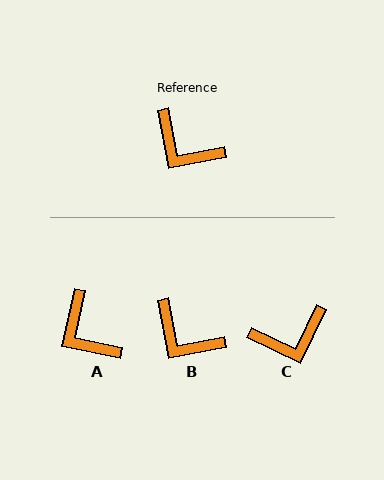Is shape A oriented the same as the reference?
No, it is off by about 23 degrees.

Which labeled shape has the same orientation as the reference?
B.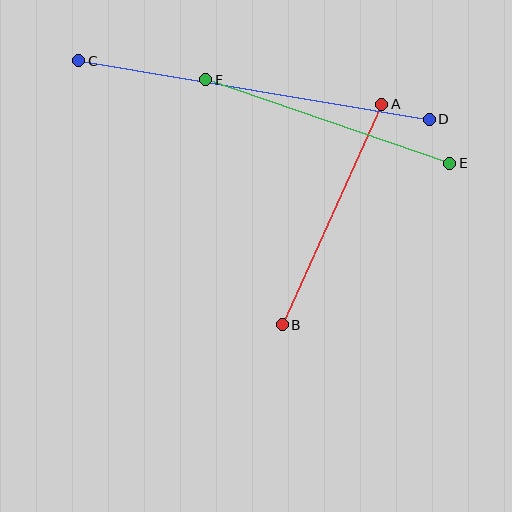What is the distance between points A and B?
The distance is approximately 242 pixels.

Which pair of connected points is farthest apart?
Points C and D are farthest apart.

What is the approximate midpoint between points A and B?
The midpoint is at approximately (332, 215) pixels.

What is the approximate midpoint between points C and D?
The midpoint is at approximately (254, 90) pixels.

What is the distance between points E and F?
The distance is approximately 258 pixels.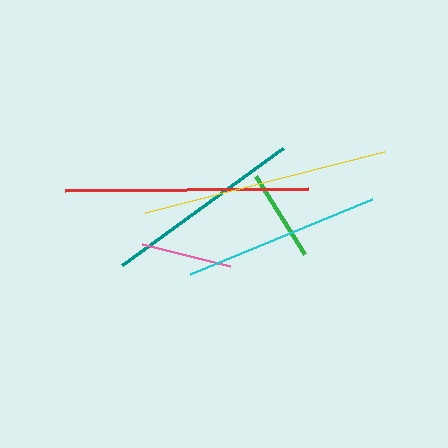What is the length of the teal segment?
The teal segment is approximately 199 pixels long.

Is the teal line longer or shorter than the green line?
The teal line is longer than the green line.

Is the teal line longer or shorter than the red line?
The red line is longer than the teal line.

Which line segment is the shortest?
The pink line is the shortest at approximately 91 pixels.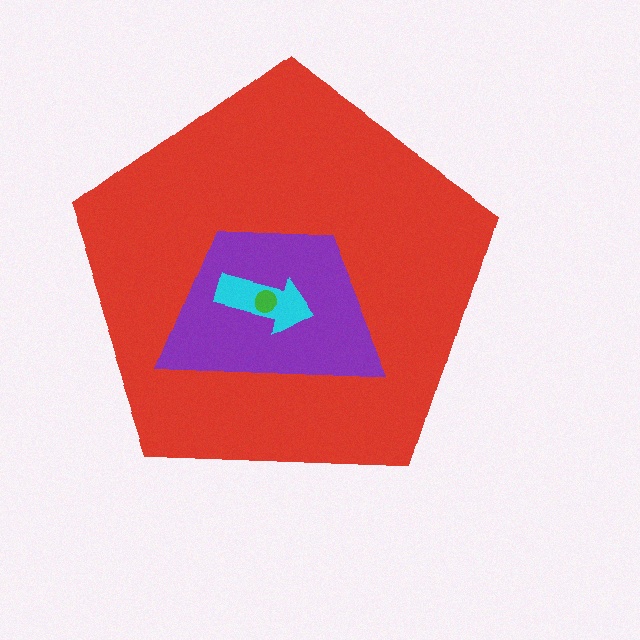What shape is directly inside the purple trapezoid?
The cyan arrow.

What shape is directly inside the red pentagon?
The purple trapezoid.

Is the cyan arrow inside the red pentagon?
Yes.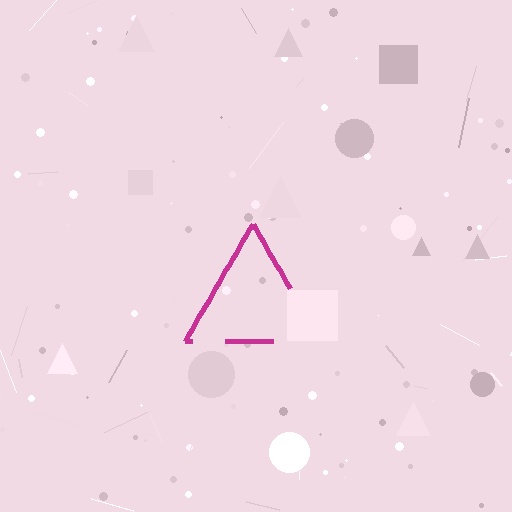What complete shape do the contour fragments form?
The contour fragments form a triangle.